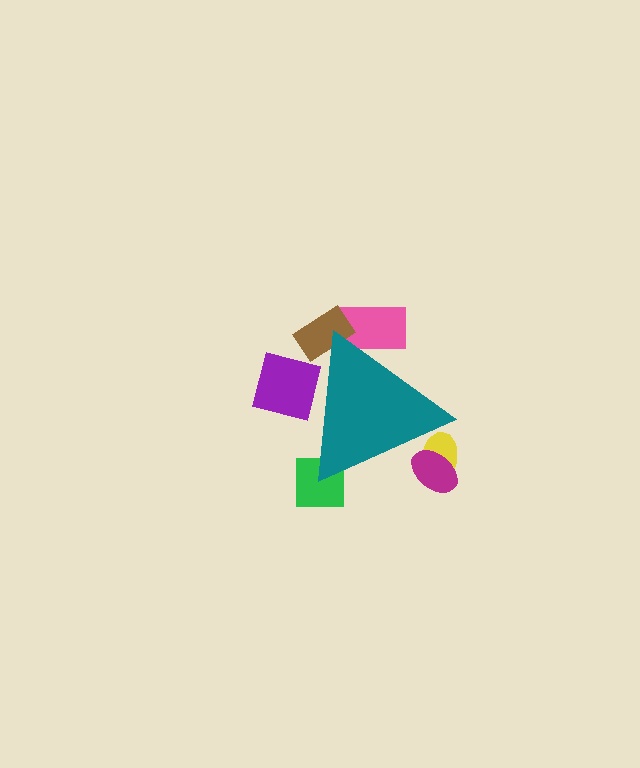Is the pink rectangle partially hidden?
Yes, the pink rectangle is partially hidden behind the teal triangle.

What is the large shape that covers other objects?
A teal triangle.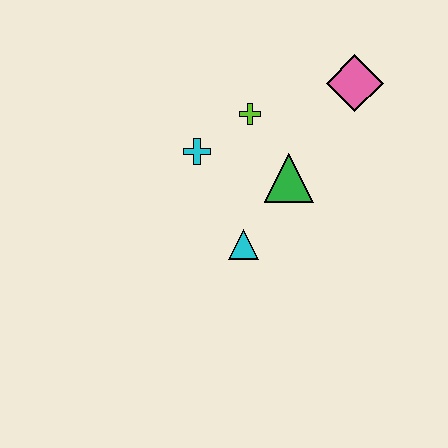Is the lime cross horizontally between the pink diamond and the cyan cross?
Yes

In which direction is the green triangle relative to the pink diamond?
The green triangle is below the pink diamond.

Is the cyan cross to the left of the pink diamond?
Yes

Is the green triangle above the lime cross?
No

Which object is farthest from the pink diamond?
The cyan triangle is farthest from the pink diamond.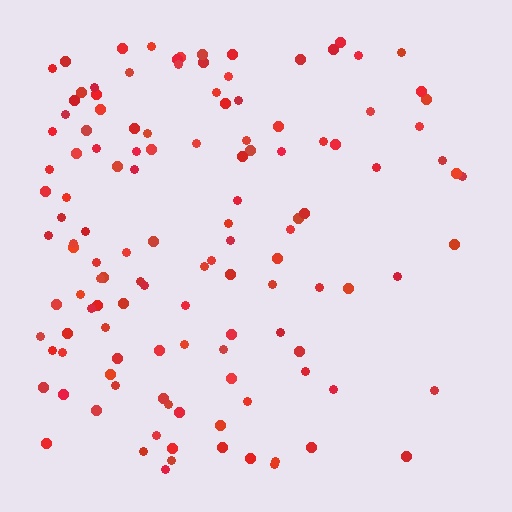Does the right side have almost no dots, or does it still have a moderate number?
Still a moderate number, just noticeably fewer than the left.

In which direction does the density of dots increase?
From right to left, with the left side densest.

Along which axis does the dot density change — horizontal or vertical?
Horizontal.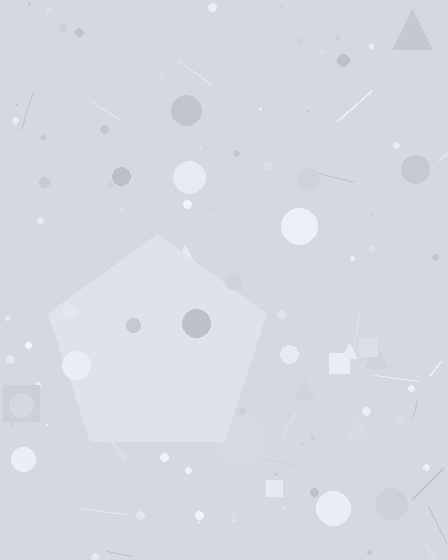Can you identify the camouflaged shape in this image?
The camouflaged shape is a pentagon.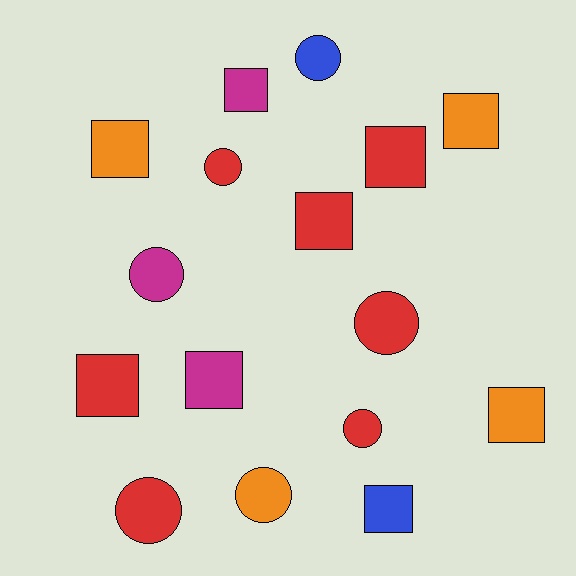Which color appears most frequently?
Red, with 7 objects.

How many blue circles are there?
There is 1 blue circle.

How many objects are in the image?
There are 16 objects.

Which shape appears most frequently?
Square, with 9 objects.